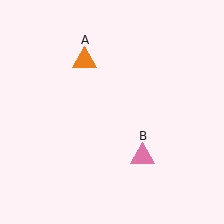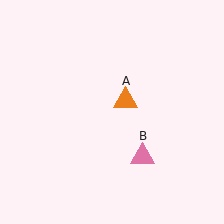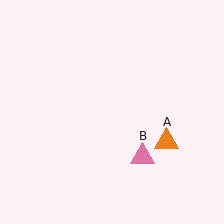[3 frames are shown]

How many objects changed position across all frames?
1 object changed position: orange triangle (object A).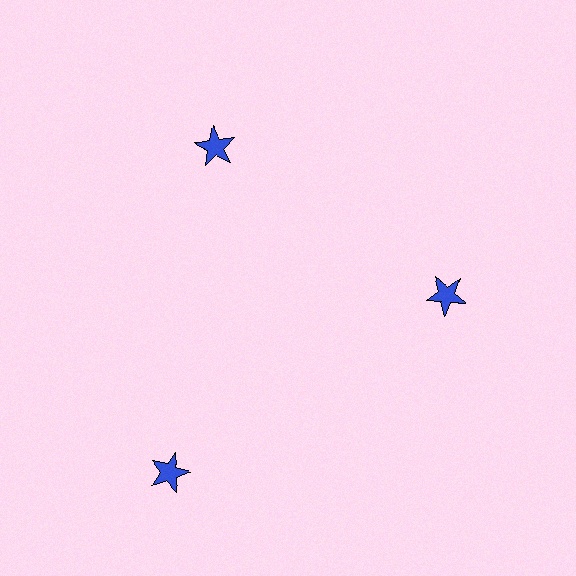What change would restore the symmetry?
The symmetry would be restored by moving it inward, back onto the ring so that all 3 stars sit at equal angles and equal distance from the center.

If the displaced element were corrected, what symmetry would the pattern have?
It would have 3-fold rotational symmetry — the pattern would map onto itself every 120 degrees.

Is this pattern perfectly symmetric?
No. The 3 blue stars are arranged in a ring, but one element near the 7 o'clock position is pushed outward from the center, breaking the 3-fold rotational symmetry.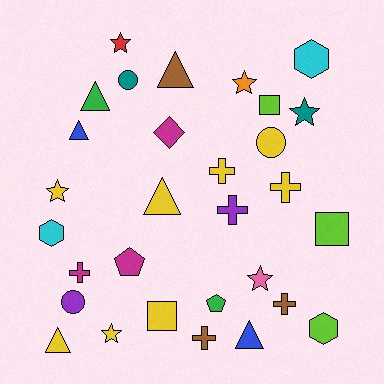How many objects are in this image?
There are 30 objects.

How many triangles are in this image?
There are 6 triangles.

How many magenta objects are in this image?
There are 3 magenta objects.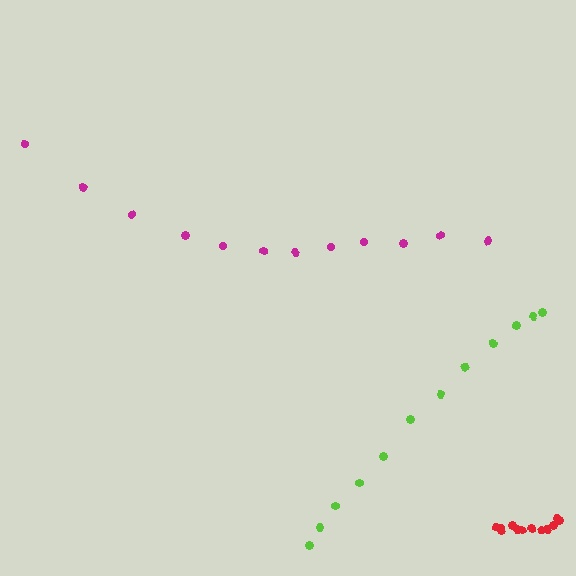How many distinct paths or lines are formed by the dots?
There are 3 distinct paths.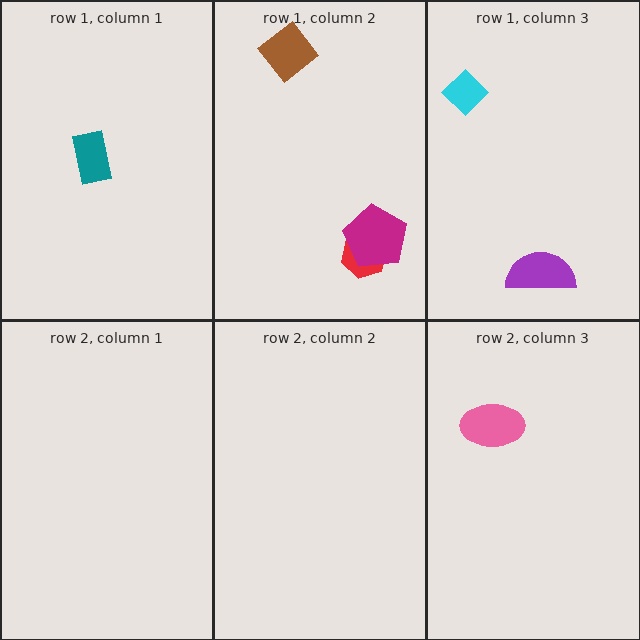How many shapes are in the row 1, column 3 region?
2.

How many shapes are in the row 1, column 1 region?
1.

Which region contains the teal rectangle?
The row 1, column 1 region.